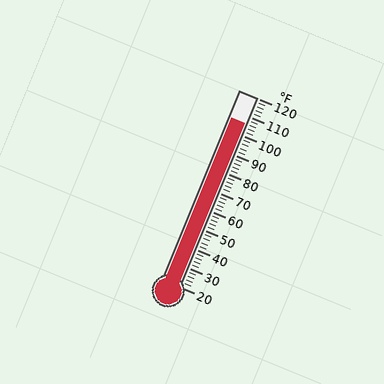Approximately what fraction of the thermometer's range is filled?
The thermometer is filled to approximately 85% of its range.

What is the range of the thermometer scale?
The thermometer scale ranges from 20°F to 120°F.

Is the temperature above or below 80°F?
The temperature is above 80°F.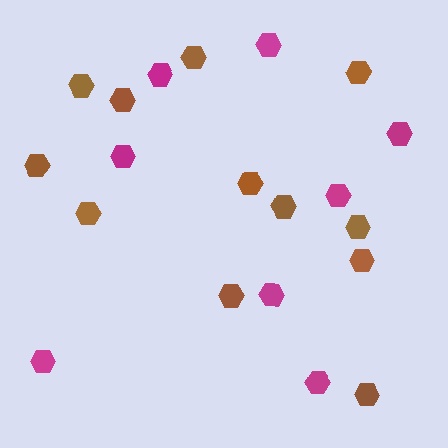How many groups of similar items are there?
There are 2 groups: one group of brown hexagons (12) and one group of magenta hexagons (8).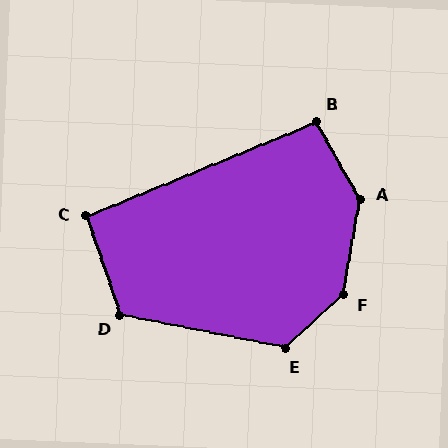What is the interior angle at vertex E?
Approximately 126 degrees (obtuse).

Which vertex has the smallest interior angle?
C, at approximately 93 degrees.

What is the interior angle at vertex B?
Approximately 97 degrees (obtuse).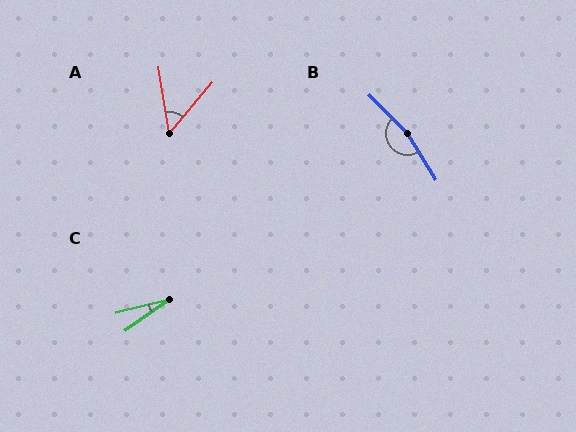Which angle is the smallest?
C, at approximately 22 degrees.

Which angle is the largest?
B, at approximately 167 degrees.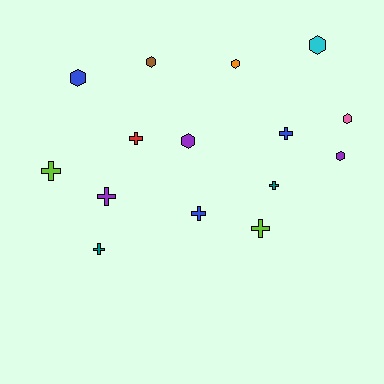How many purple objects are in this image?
There are 3 purple objects.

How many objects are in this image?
There are 15 objects.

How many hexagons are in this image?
There are 7 hexagons.